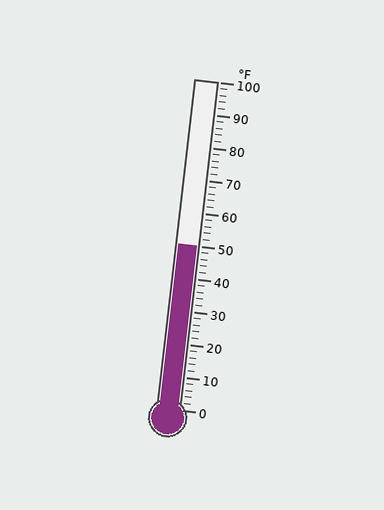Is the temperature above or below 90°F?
The temperature is below 90°F.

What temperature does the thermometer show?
The thermometer shows approximately 50°F.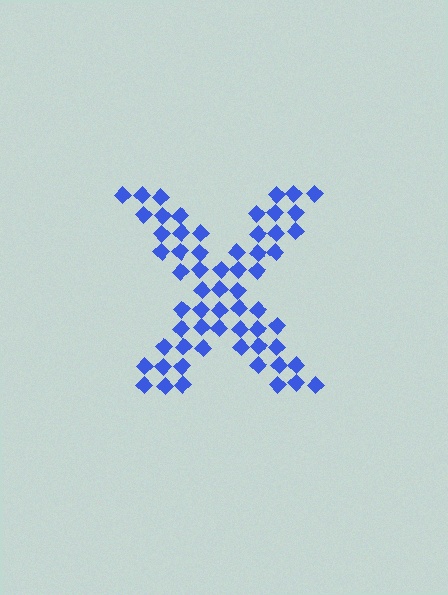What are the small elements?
The small elements are diamonds.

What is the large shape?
The large shape is the letter X.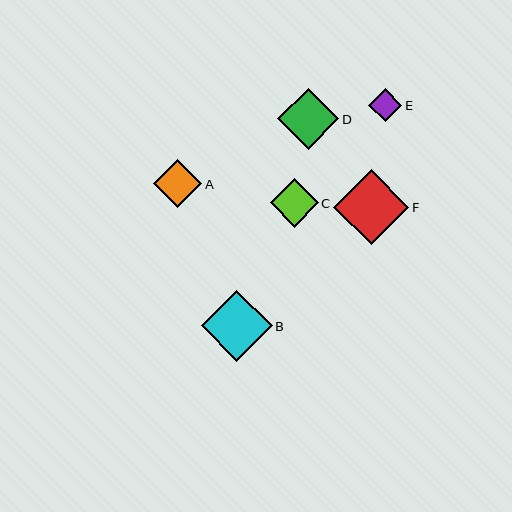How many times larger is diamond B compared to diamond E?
Diamond B is approximately 2.1 times the size of diamond E.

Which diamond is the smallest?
Diamond E is the smallest with a size of approximately 33 pixels.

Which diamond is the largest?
Diamond F is the largest with a size of approximately 75 pixels.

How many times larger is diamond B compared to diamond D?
Diamond B is approximately 1.2 times the size of diamond D.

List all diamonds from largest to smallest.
From largest to smallest: F, B, D, A, C, E.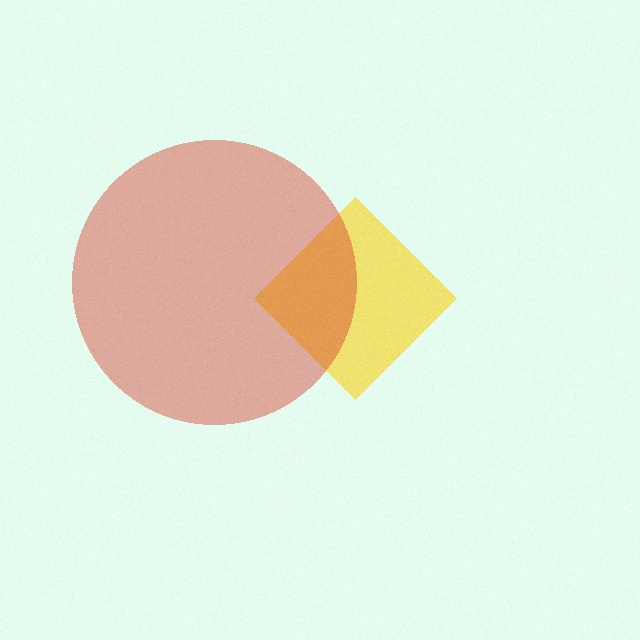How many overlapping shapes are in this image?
There are 2 overlapping shapes in the image.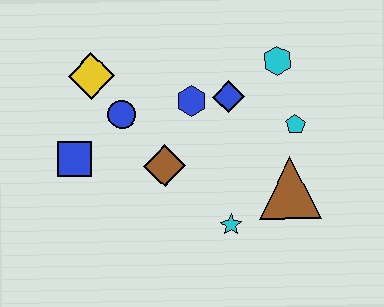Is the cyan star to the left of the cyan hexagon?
Yes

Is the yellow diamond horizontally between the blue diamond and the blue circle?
No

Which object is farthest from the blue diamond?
The blue square is farthest from the blue diamond.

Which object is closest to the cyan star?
The brown triangle is closest to the cyan star.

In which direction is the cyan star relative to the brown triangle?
The cyan star is to the left of the brown triangle.